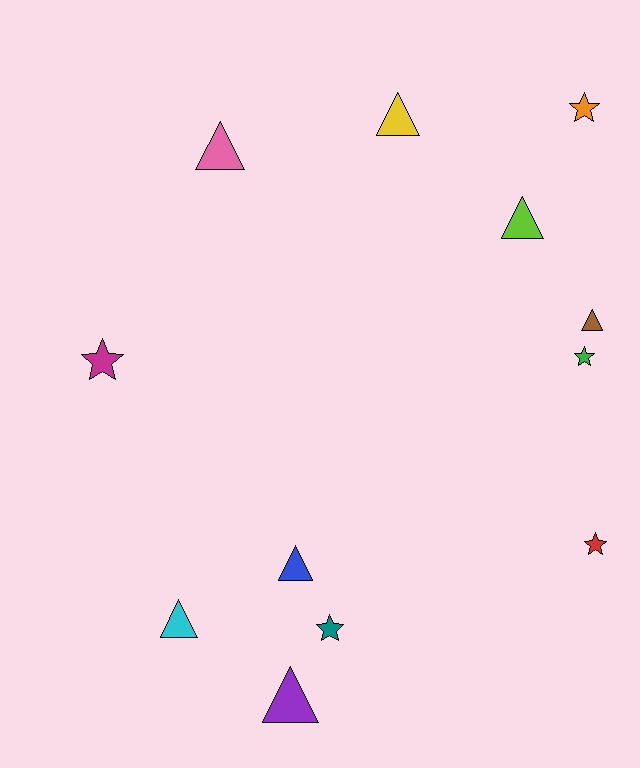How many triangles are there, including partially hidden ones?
There are 7 triangles.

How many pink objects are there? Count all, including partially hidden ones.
There is 1 pink object.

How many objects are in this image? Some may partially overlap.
There are 12 objects.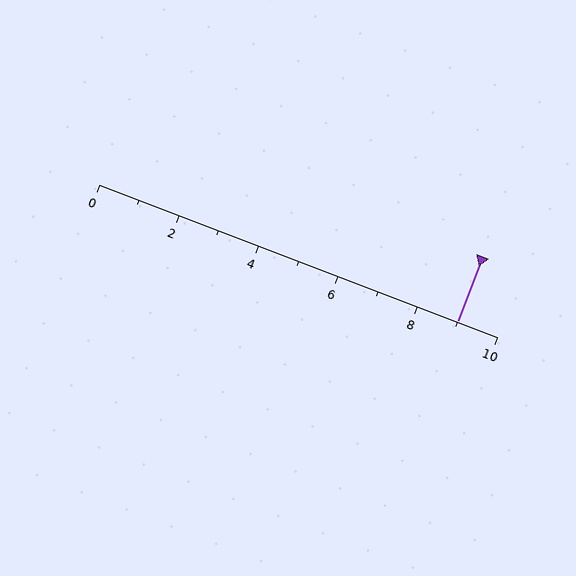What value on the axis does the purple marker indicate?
The marker indicates approximately 9.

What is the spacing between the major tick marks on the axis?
The major ticks are spaced 2 apart.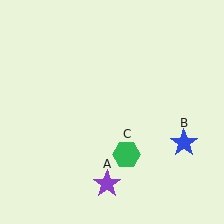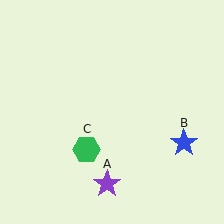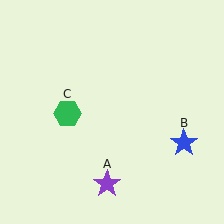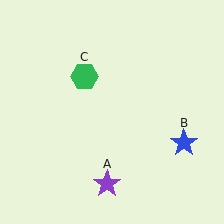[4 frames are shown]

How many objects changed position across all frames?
1 object changed position: green hexagon (object C).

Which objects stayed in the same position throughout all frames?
Purple star (object A) and blue star (object B) remained stationary.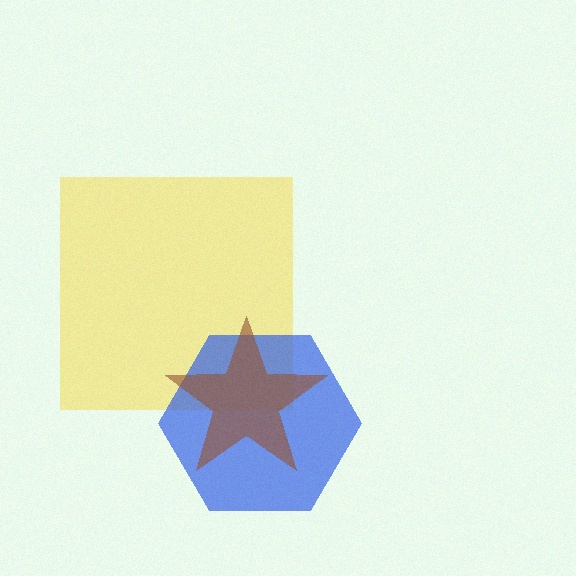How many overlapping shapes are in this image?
There are 3 overlapping shapes in the image.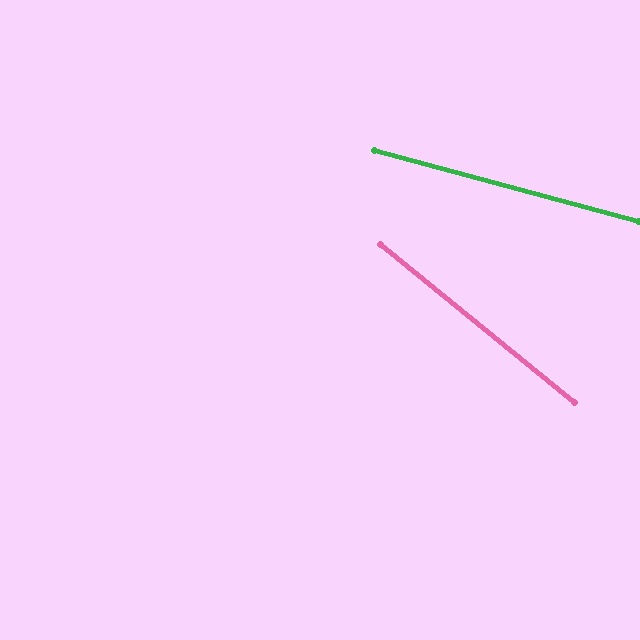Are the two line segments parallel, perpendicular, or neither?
Neither parallel nor perpendicular — they differ by about 24°.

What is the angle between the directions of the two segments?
Approximately 24 degrees.